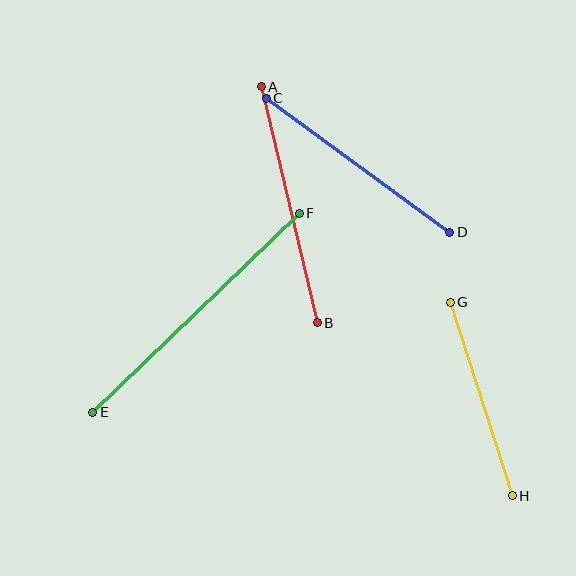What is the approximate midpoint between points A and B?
The midpoint is at approximately (289, 205) pixels.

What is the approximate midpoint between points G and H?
The midpoint is at approximately (481, 399) pixels.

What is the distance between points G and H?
The distance is approximately 203 pixels.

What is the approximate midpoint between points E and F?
The midpoint is at approximately (196, 313) pixels.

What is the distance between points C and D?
The distance is approximately 228 pixels.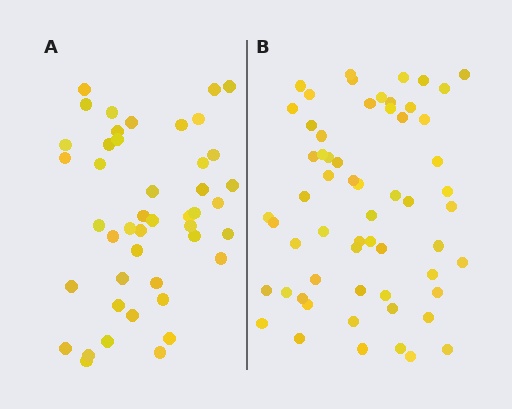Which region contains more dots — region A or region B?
Region B (the right region) has more dots.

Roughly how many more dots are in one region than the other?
Region B has approximately 15 more dots than region A.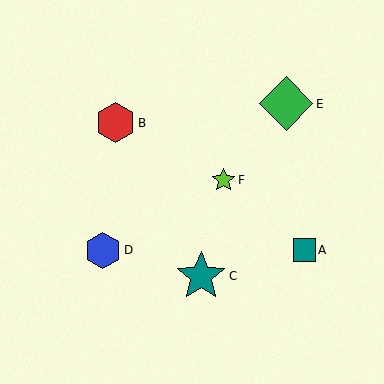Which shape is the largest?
The green diamond (labeled E) is the largest.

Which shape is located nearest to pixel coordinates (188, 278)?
The teal star (labeled C) at (201, 276) is nearest to that location.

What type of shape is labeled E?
Shape E is a green diamond.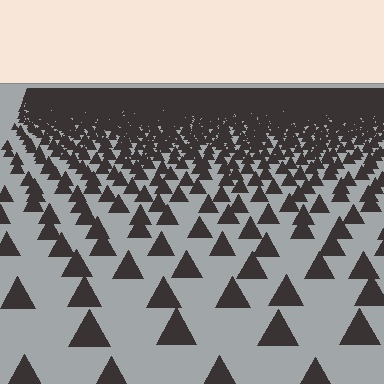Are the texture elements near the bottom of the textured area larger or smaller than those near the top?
Larger. Near the bottom, elements are closer to the viewer and appear at a bigger on-screen size.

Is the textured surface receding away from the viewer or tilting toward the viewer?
The surface is receding away from the viewer. Texture elements get smaller and denser toward the top.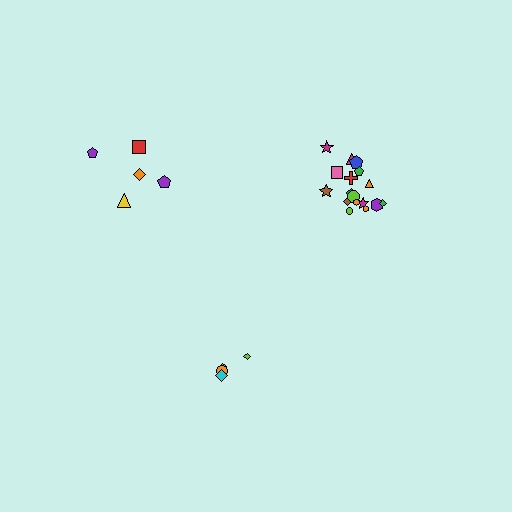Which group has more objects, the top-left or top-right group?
The top-right group.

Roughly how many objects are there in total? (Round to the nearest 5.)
Roughly 25 objects in total.